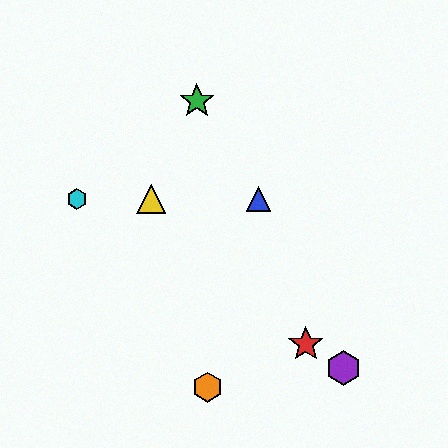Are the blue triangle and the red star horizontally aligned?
No, the blue triangle is at y≈199 and the red star is at y≈344.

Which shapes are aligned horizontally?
The blue triangle, the yellow triangle, the cyan hexagon are aligned horizontally.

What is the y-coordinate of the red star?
The red star is at y≈344.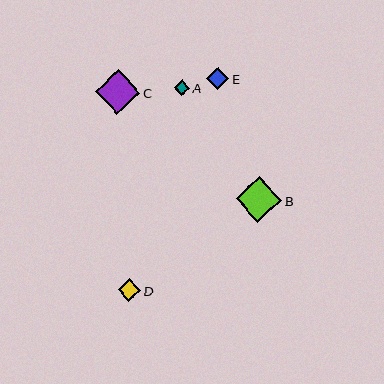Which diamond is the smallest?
Diamond A is the smallest with a size of approximately 15 pixels.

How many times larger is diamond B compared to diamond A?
Diamond B is approximately 3.0 times the size of diamond A.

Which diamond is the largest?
Diamond B is the largest with a size of approximately 45 pixels.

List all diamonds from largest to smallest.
From largest to smallest: B, C, D, E, A.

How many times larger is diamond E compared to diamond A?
Diamond E is approximately 1.4 times the size of diamond A.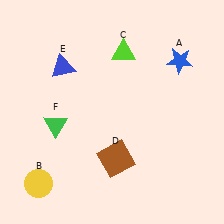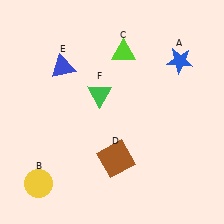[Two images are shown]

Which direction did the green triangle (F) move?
The green triangle (F) moved right.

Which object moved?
The green triangle (F) moved right.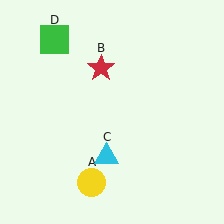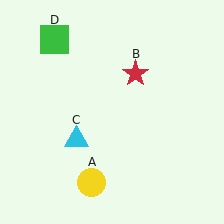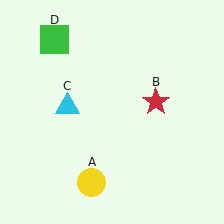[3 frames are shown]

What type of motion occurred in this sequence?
The red star (object B), cyan triangle (object C) rotated clockwise around the center of the scene.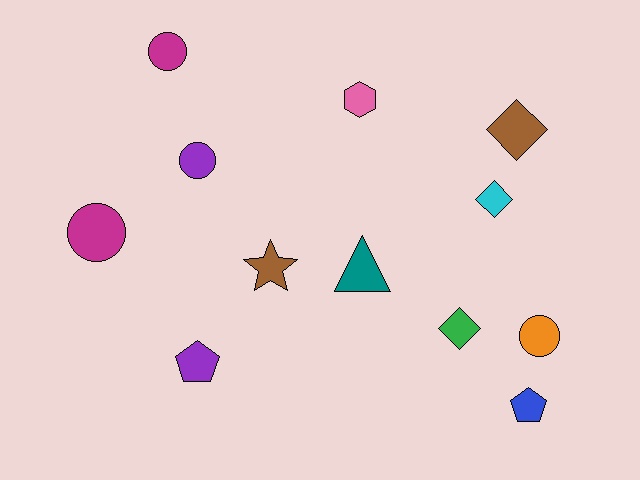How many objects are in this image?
There are 12 objects.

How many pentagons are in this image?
There are 2 pentagons.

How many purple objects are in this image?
There are 2 purple objects.